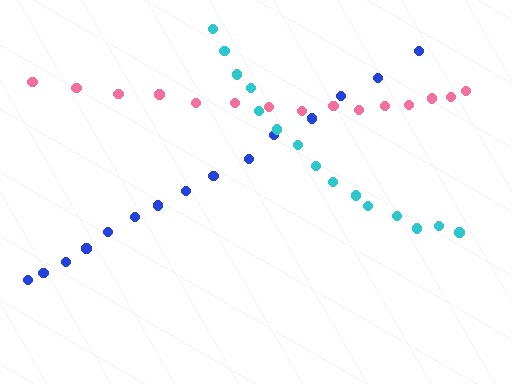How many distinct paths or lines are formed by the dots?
There are 3 distinct paths.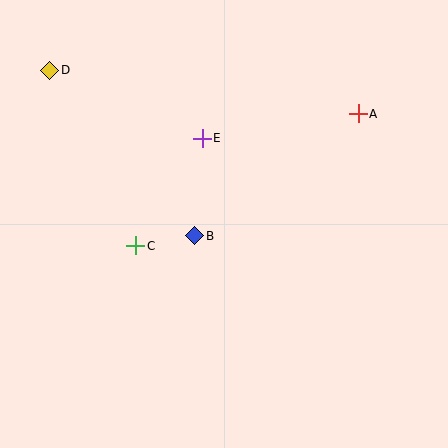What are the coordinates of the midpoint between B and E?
The midpoint between B and E is at (198, 187).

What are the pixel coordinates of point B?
Point B is at (195, 236).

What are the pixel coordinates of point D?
Point D is at (50, 70).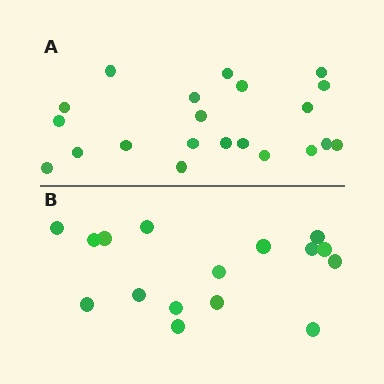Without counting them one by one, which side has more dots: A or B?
Region A (the top region) has more dots.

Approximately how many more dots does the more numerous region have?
Region A has about 5 more dots than region B.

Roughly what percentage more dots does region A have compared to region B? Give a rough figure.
About 30% more.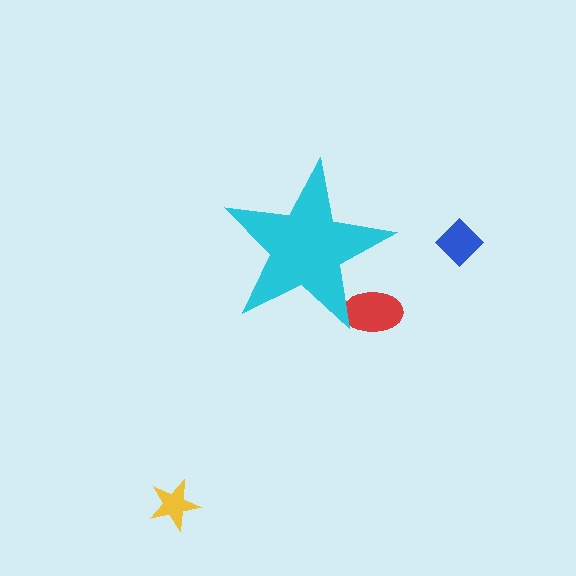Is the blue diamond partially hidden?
No, the blue diamond is fully visible.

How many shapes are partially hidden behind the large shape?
1 shape is partially hidden.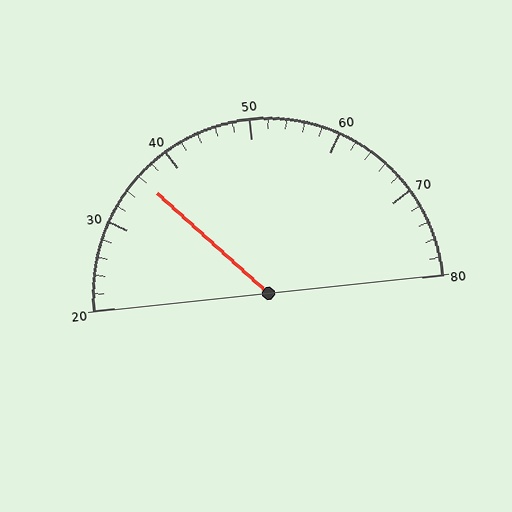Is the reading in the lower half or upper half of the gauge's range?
The reading is in the lower half of the range (20 to 80).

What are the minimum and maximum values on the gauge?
The gauge ranges from 20 to 80.